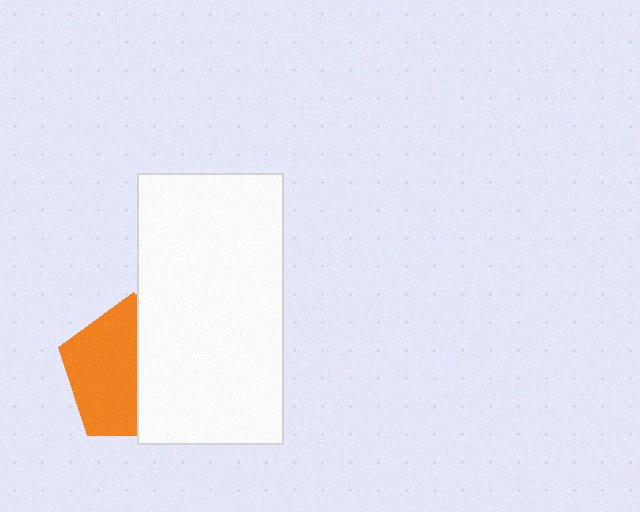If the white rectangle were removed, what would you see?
You would see the complete orange pentagon.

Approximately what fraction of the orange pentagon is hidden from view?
Roughly 47% of the orange pentagon is hidden behind the white rectangle.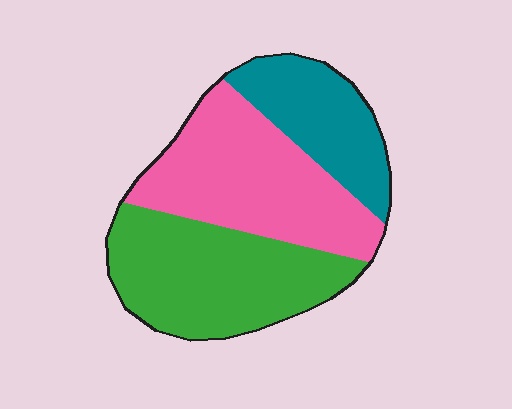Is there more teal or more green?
Green.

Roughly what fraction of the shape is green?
Green covers roughly 40% of the shape.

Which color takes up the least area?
Teal, at roughly 20%.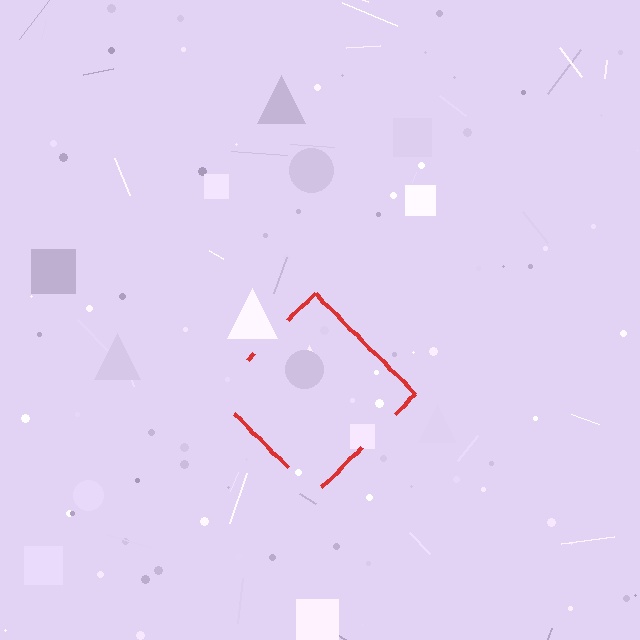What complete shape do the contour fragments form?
The contour fragments form a diamond.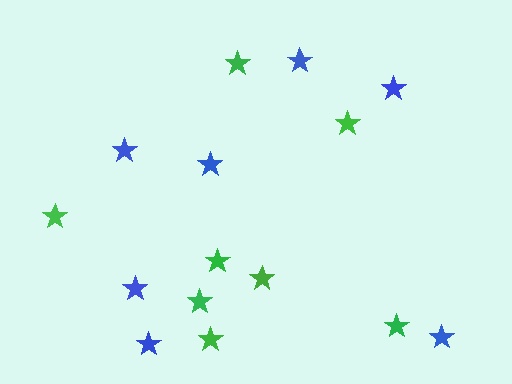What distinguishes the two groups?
There are 2 groups: one group of blue stars (7) and one group of green stars (8).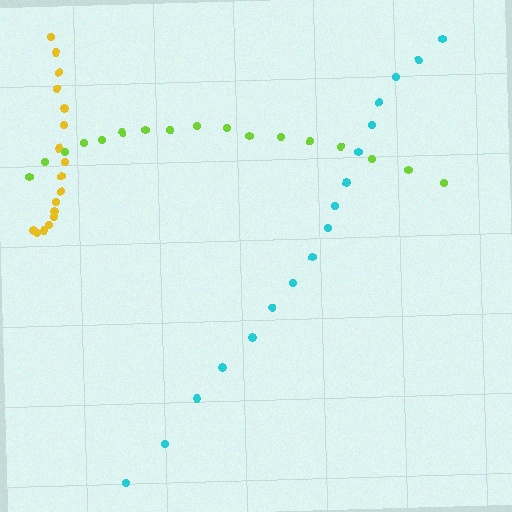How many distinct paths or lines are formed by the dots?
There are 3 distinct paths.